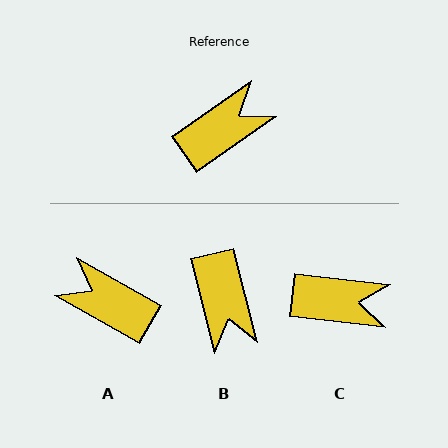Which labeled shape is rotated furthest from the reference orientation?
A, about 115 degrees away.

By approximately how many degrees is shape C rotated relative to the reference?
Approximately 42 degrees clockwise.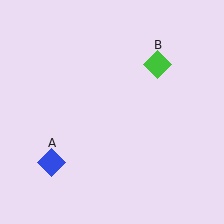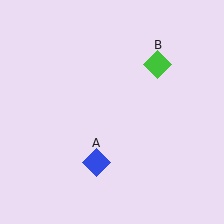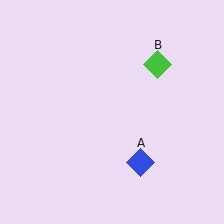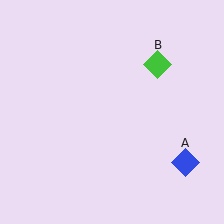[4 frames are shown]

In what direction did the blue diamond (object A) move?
The blue diamond (object A) moved right.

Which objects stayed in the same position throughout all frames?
Green diamond (object B) remained stationary.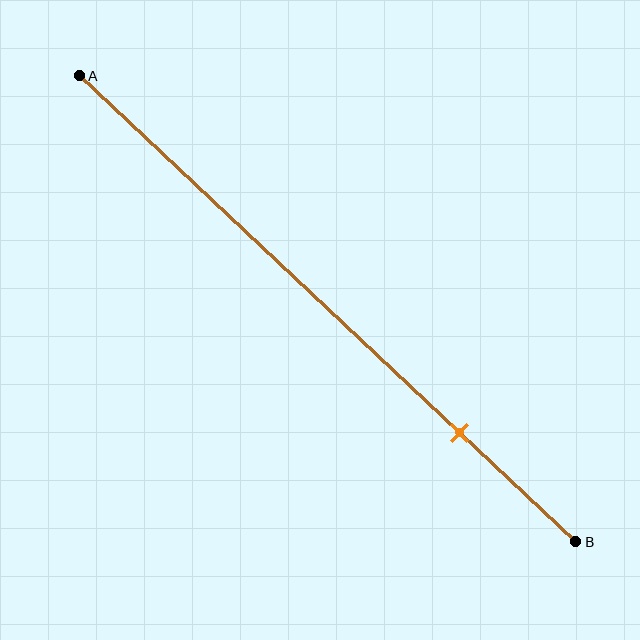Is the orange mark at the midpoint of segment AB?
No, the mark is at about 75% from A, not at the 50% midpoint.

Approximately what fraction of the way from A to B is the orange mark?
The orange mark is approximately 75% of the way from A to B.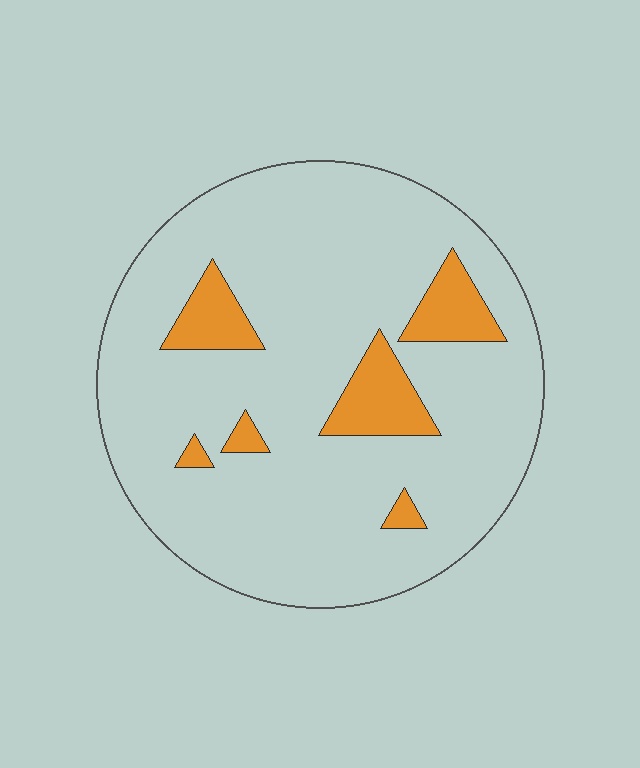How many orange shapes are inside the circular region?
6.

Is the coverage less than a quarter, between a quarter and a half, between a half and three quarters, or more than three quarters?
Less than a quarter.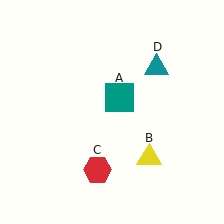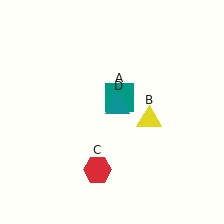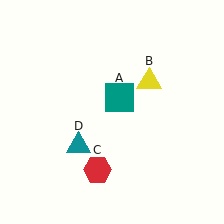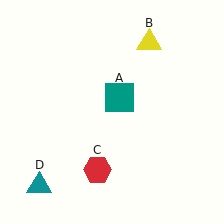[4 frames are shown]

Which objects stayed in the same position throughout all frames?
Teal square (object A) and red hexagon (object C) remained stationary.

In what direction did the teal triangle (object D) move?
The teal triangle (object D) moved down and to the left.